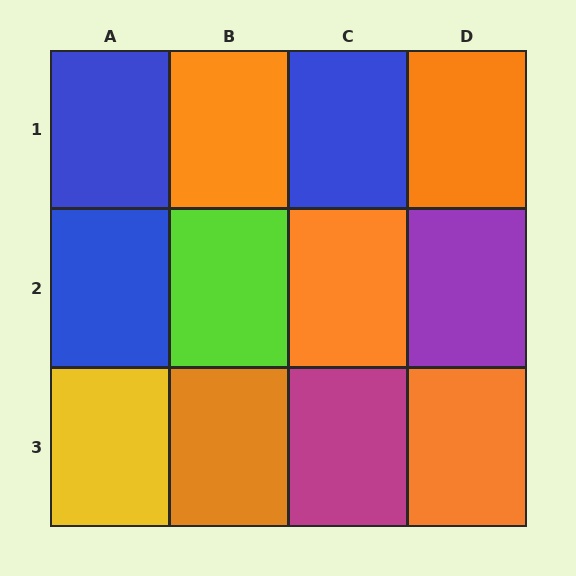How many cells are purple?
1 cell is purple.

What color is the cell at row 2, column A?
Blue.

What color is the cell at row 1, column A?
Blue.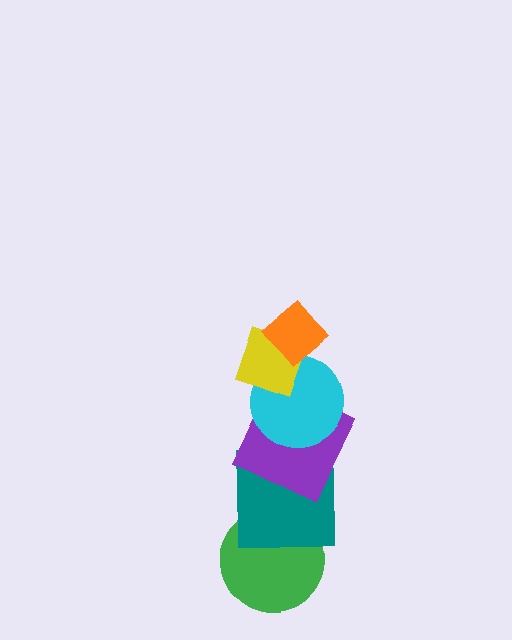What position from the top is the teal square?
The teal square is 5th from the top.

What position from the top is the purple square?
The purple square is 4th from the top.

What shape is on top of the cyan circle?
The yellow diamond is on top of the cyan circle.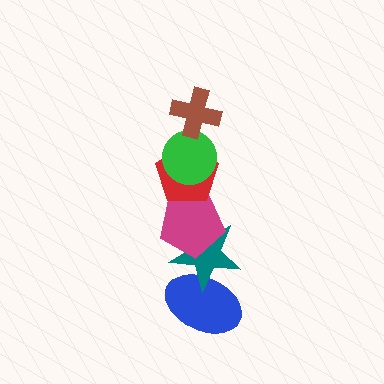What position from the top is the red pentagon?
The red pentagon is 3rd from the top.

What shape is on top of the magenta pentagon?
The red pentagon is on top of the magenta pentagon.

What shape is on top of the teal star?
The magenta pentagon is on top of the teal star.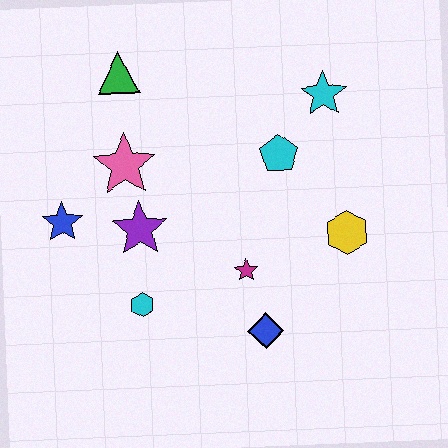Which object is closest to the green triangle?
The pink star is closest to the green triangle.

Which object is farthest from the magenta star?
The green triangle is farthest from the magenta star.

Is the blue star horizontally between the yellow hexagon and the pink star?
No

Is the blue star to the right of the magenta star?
No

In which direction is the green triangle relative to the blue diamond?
The green triangle is above the blue diamond.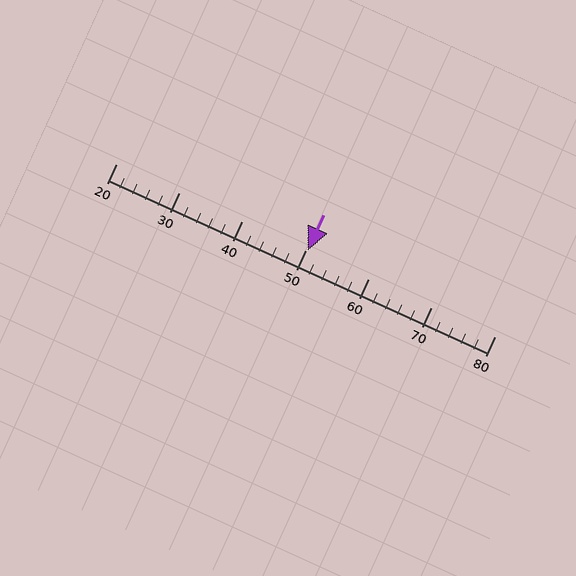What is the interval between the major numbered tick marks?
The major tick marks are spaced 10 units apart.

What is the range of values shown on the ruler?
The ruler shows values from 20 to 80.